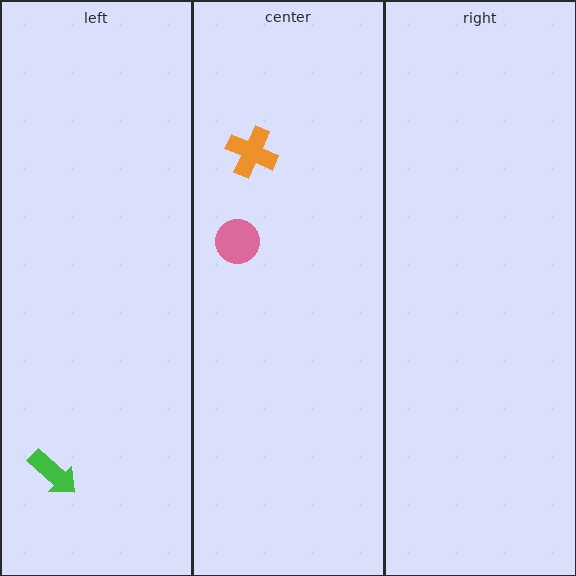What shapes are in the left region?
The green arrow.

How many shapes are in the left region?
1.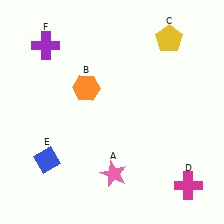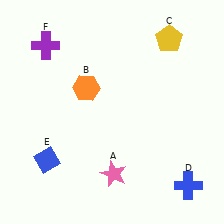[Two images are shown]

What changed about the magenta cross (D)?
In Image 1, D is magenta. In Image 2, it changed to blue.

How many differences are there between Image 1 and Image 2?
There is 1 difference between the two images.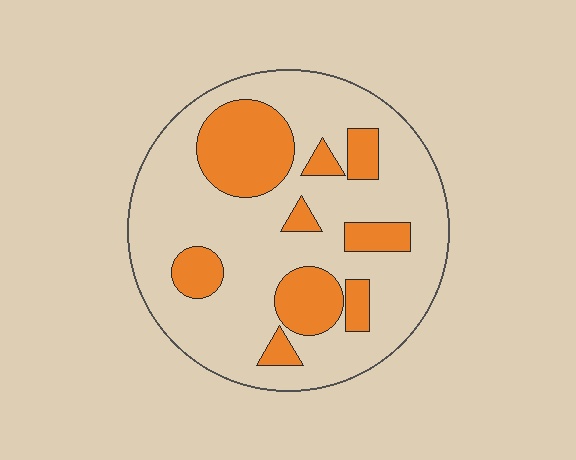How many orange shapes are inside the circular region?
9.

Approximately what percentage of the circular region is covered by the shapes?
Approximately 25%.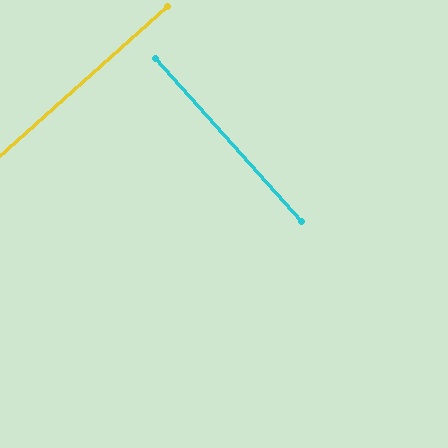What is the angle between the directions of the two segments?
Approximately 90 degrees.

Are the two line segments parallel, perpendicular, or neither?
Perpendicular — they meet at approximately 90°.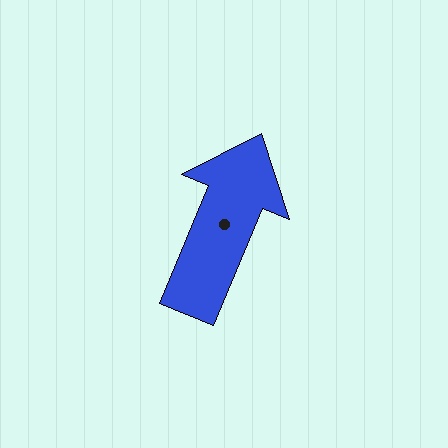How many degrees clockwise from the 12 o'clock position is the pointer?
Approximately 23 degrees.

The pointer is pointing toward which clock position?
Roughly 1 o'clock.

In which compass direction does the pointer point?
Northeast.